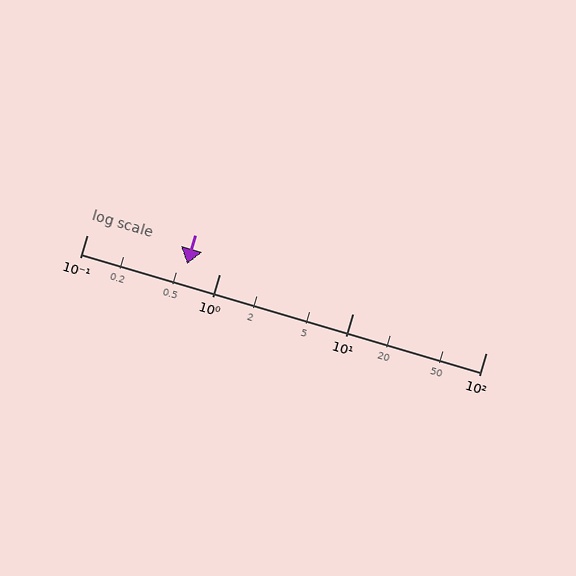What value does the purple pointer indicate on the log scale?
The pointer indicates approximately 0.57.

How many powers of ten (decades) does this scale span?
The scale spans 3 decades, from 0.1 to 100.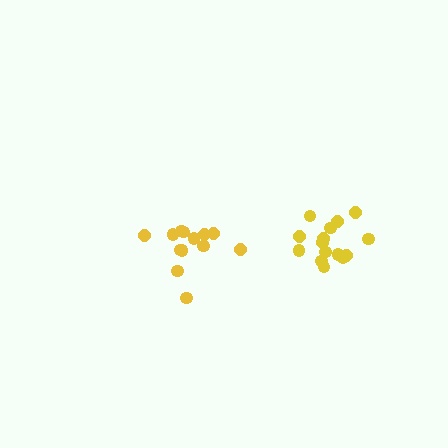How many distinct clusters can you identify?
There are 2 distinct clusters.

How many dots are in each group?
Group 1: 13 dots, Group 2: 15 dots (28 total).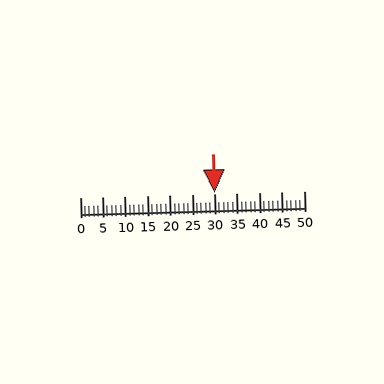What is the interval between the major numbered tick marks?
The major tick marks are spaced 5 units apart.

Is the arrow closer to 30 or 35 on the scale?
The arrow is closer to 30.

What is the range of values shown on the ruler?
The ruler shows values from 0 to 50.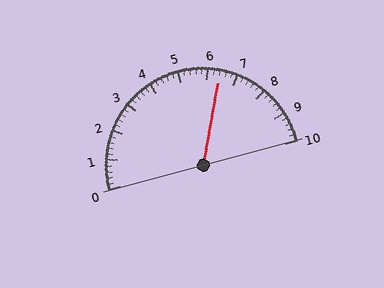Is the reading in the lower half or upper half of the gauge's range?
The reading is in the upper half of the range (0 to 10).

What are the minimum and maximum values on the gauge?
The gauge ranges from 0 to 10.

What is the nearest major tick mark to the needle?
The nearest major tick mark is 6.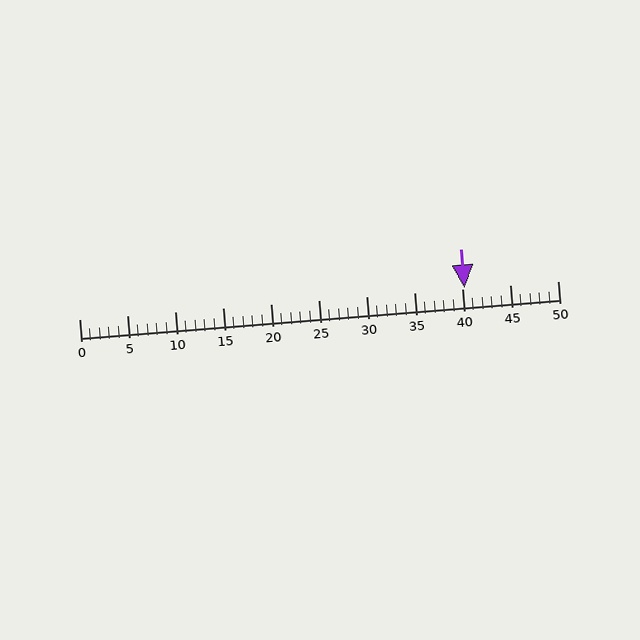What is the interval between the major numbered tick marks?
The major tick marks are spaced 5 units apart.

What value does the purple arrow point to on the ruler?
The purple arrow points to approximately 40.